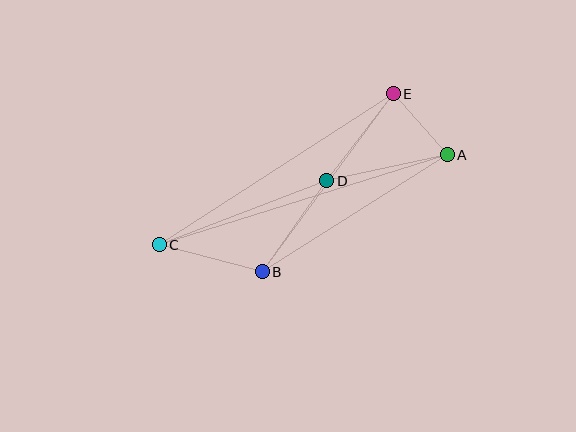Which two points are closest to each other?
Points A and E are closest to each other.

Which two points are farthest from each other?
Points A and C are farthest from each other.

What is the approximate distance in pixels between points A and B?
The distance between A and B is approximately 219 pixels.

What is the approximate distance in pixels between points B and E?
The distance between B and E is approximately 221 pixels.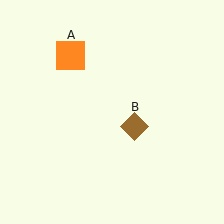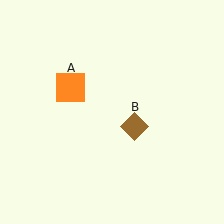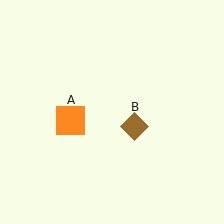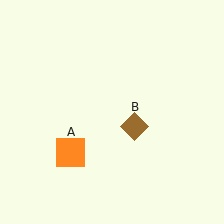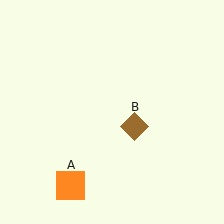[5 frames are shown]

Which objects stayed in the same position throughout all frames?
Brown diamond (object B) remained stationary.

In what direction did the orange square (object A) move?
The orange square (object A) moved down.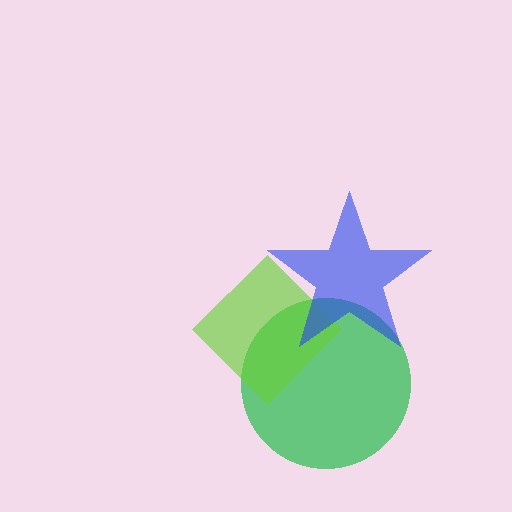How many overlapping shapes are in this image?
There are 3 overlapping shapes in the image.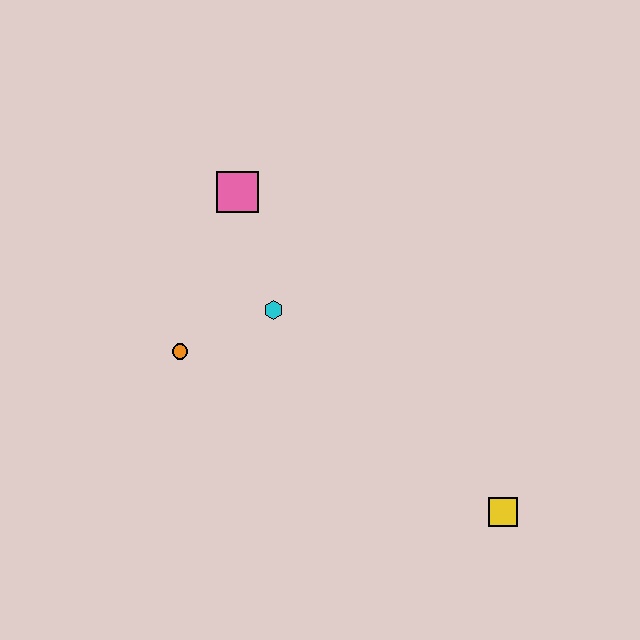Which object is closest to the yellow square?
The cyan hexagon is closest to the yellow square.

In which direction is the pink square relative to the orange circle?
The pink square is above the orange circle.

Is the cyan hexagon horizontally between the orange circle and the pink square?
No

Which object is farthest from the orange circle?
The yellow square is farthest from the orange circle.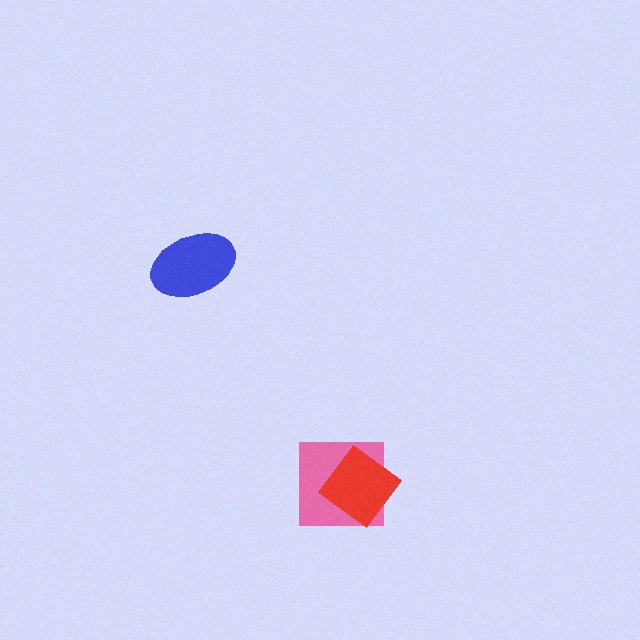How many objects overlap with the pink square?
1 object overlaps with the pink square.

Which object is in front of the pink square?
The red diamond is in front of the pink square.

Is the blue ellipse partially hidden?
No, no other shape covers it.